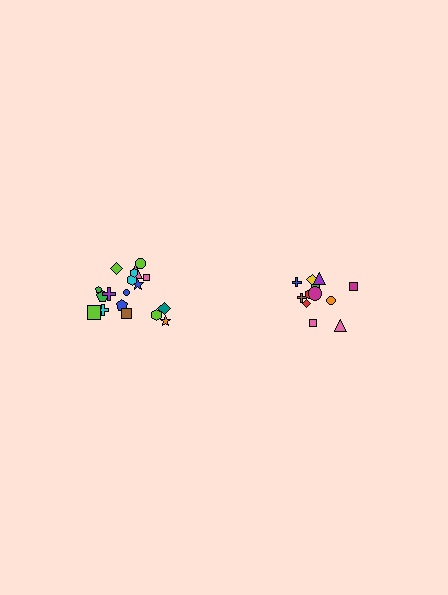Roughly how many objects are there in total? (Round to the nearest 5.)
Roughly 30 objects in total.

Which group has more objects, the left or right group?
The left group.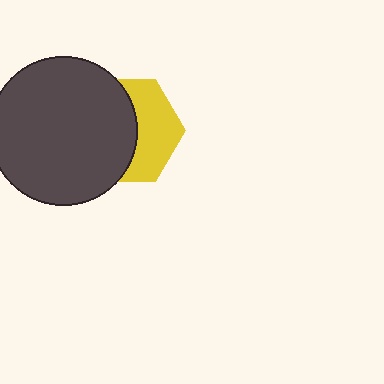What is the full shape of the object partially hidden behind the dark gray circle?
The partially hidden object is a yellow hexagon.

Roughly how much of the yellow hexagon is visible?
A small part of it is visible (roughly 44%).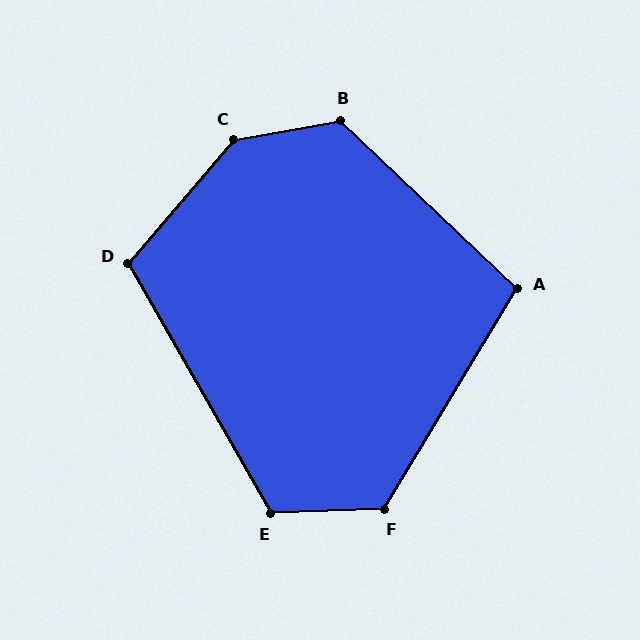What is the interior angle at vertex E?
Approximately 117 degrees (obtuse).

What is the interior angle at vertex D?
Approximately 110 degrees (obtuse).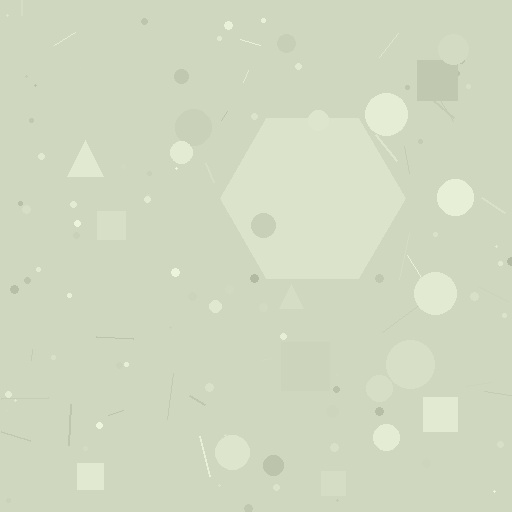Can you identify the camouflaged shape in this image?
The camouflaged shape is a hexagon.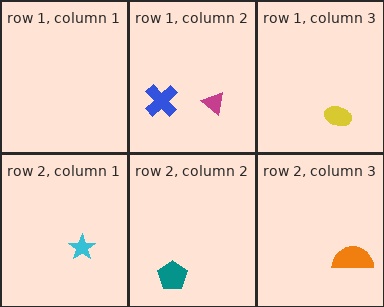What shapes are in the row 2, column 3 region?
The orange semicircle.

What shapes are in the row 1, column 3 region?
The yellow ellipse.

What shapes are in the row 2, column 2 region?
The teal pentagon.